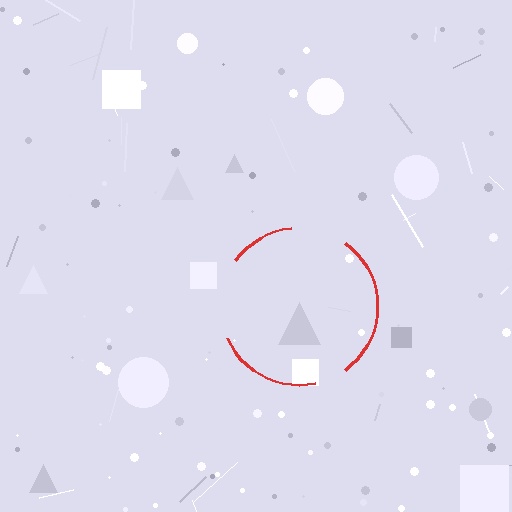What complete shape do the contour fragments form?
The contour fragments form a circle.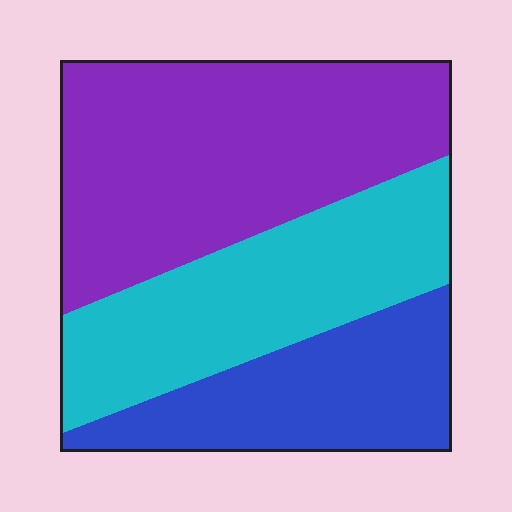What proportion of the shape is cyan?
Cyan takes up about one third (1/3) of the shape.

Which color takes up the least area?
Blue, at roughly 25%.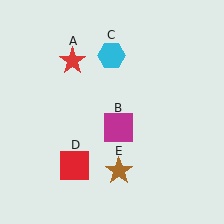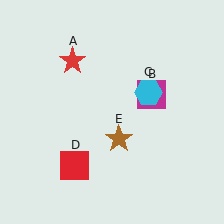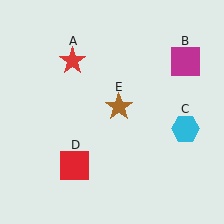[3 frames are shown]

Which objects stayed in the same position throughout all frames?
Red star (object A) and red square (object D) remained stationary.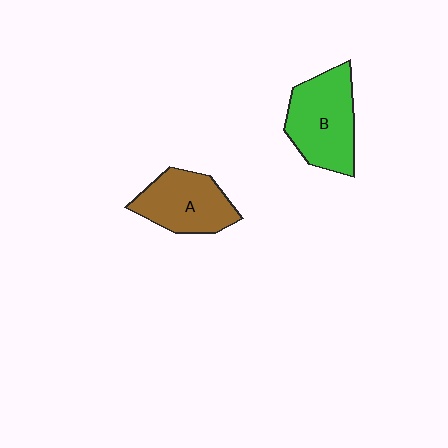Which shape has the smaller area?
Shape A (brown).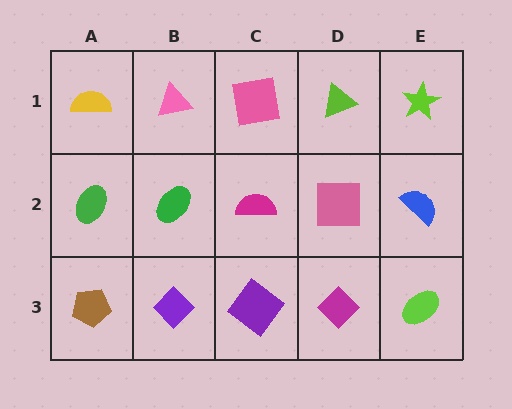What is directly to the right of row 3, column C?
A magenta diamond.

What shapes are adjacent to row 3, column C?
A magenta semicircle (row 2, column C), a purple diamond (row 3, column B), a magenta diamond (row 3, column D).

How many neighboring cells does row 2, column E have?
3.